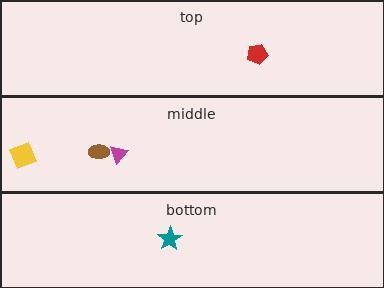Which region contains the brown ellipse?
The middle region.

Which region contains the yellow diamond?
The middle region.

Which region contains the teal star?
The bottom region.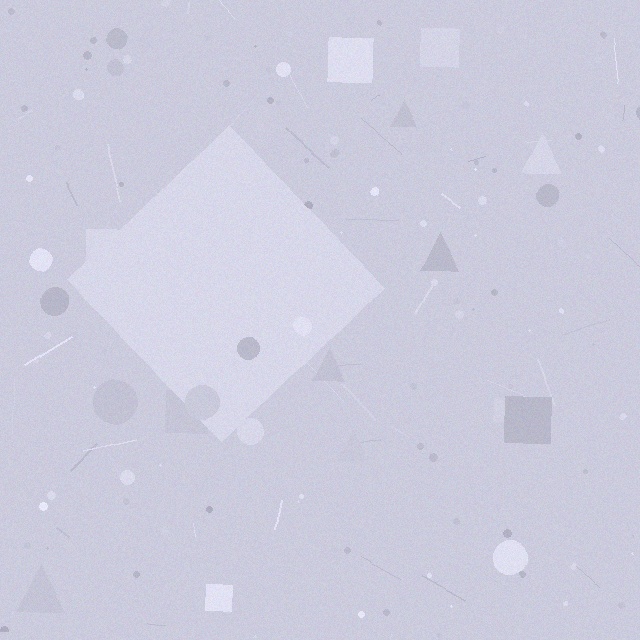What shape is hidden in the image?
A diamond is hidden in the image.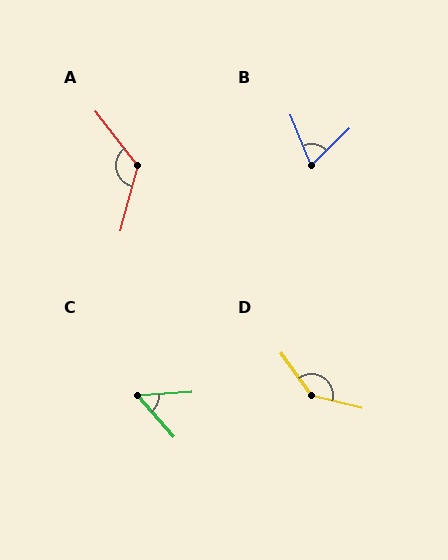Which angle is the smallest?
C, at approximately 53 degrees.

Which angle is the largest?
D, at approximately 139 degrees.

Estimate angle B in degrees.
Approximately 68 degrees.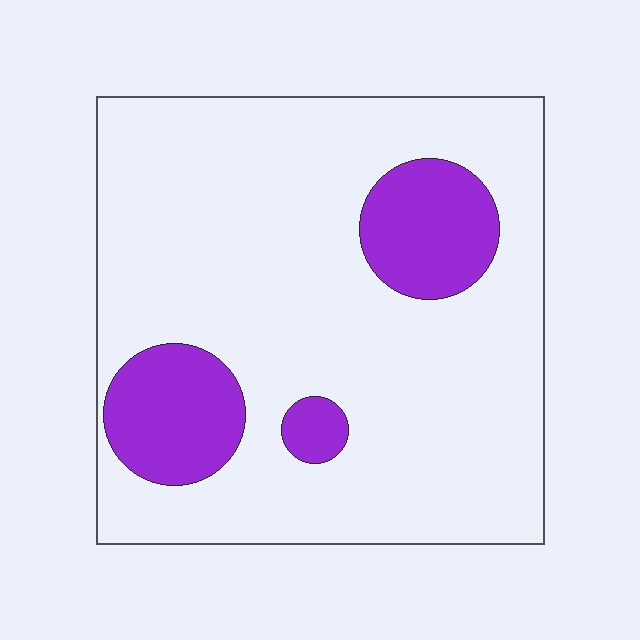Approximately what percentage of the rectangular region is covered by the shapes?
Approximately 20%.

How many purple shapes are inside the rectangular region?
3.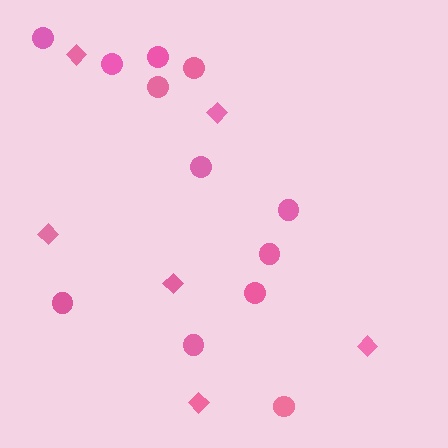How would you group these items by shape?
There are 2 groups: one group of diamonds (6) and one group of circles (12).